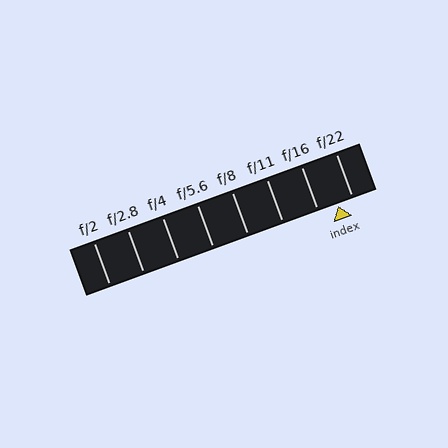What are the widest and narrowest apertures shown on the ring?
The widest aperture shown is f/2 and the narrowest is f/22.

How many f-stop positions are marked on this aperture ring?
There are 8 f-stop positions marked.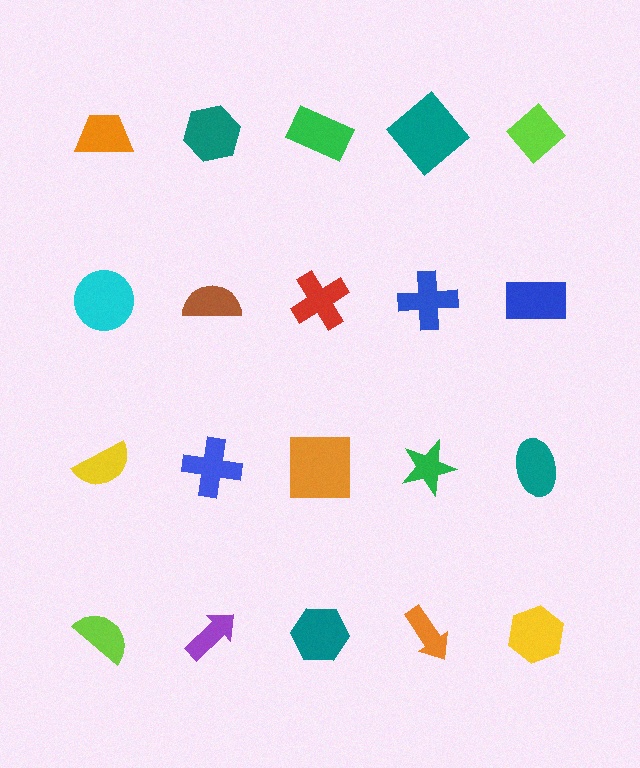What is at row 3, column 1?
A yellow semicircle.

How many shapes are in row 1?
5 shapes.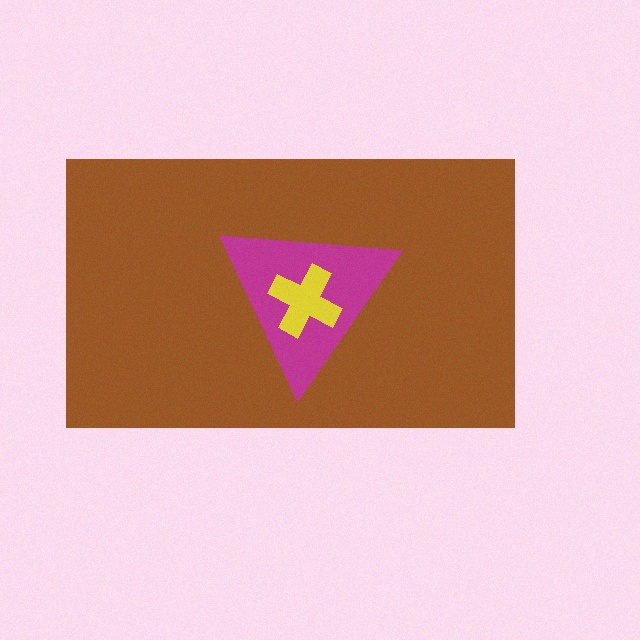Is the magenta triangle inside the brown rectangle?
Yes.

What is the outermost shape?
The brown rectangle.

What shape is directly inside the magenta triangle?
The yellow cross.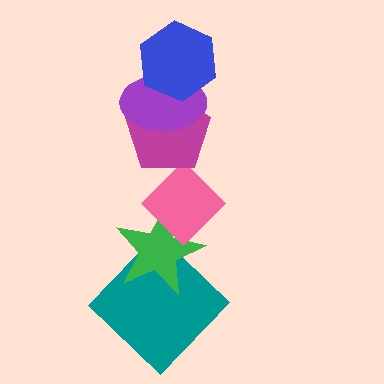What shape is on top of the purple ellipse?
The blue hexagon is on top of the purple ellipse.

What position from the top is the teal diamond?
The teal diamond is 6th from the top.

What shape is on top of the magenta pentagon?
The purple ellipse is on top of the magenta pentagon.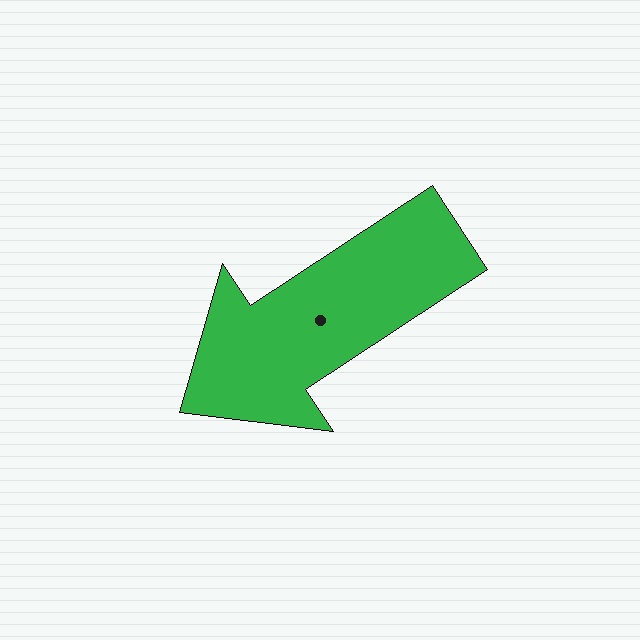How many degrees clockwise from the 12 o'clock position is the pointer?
Approximately 237 degrees.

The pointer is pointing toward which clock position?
Roughly 8 o'clock.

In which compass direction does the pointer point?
Southwest.